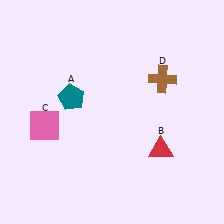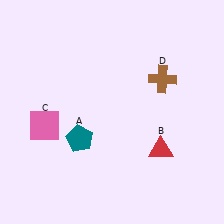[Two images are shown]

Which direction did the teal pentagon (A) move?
The teal pentagon (A) moved down.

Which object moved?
The teal pentagon (A) moved down.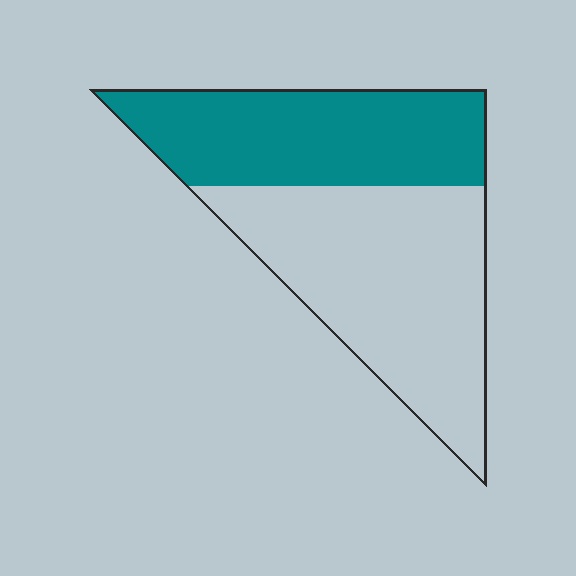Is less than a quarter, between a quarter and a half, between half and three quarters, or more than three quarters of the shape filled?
Between a quarter and a half.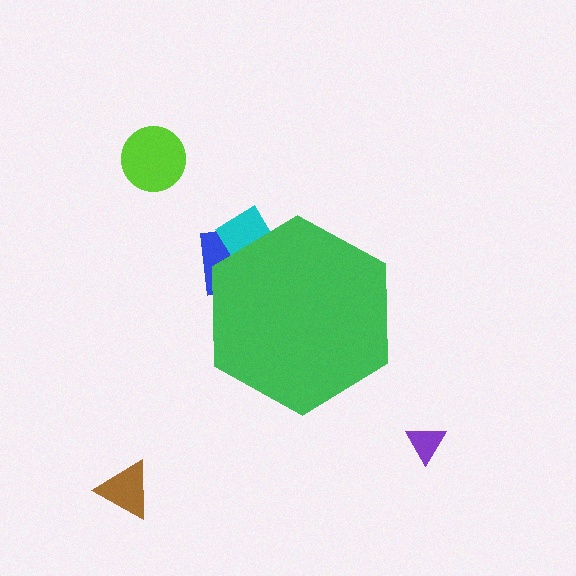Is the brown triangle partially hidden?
No, the brown triangle is fully visible.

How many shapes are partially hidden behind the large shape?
2 shapes are partially hidden.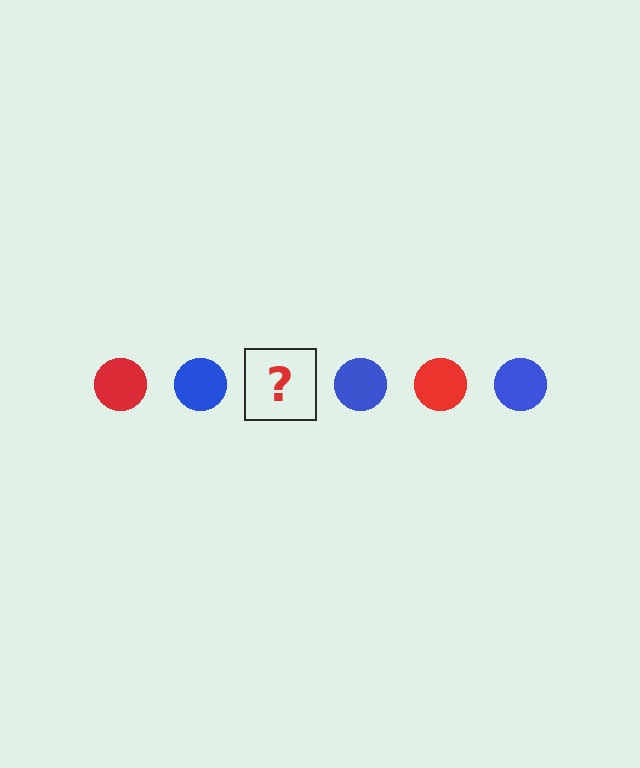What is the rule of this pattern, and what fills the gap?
The rule is that the pattern cycles through red, blue circles. The gap should be filled with a red circle.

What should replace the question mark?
The question mark should be replaced with a red circle.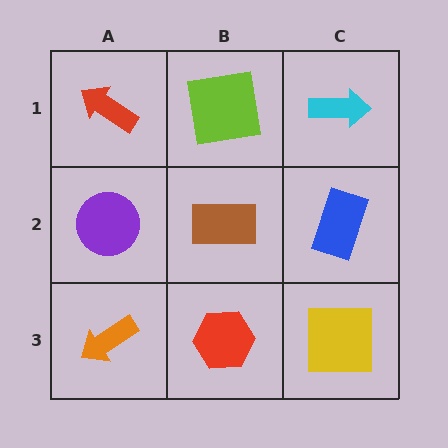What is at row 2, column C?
A blue rectangle.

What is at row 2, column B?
A brown rectangle.